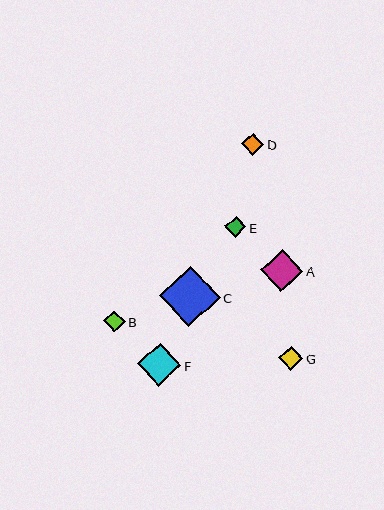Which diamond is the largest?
Diamond C is the largest with a size of approximately 60 pixels.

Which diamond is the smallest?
Diamond E is the smallest with a size of approximately 21 pixels.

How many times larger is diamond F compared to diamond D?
Diamond F is approximately 1.9 times the size of diamond D.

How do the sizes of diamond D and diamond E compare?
Diamond D and diamond E are approximately the same size.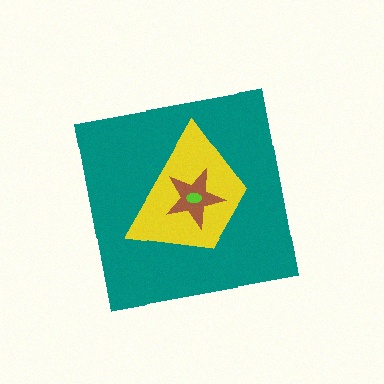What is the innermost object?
The lime ellipse.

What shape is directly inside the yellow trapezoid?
The brown star.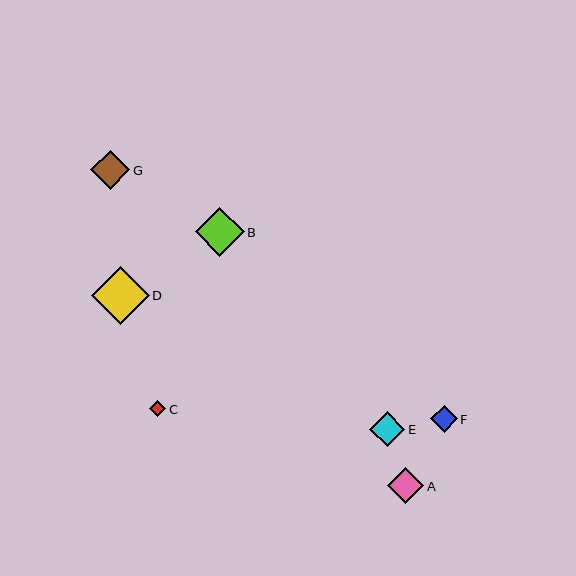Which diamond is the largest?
Diamond D is the largest with a size of approximately 58 pixels.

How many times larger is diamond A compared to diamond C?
Diamond A is approximately 2.3 times the size of diamond C.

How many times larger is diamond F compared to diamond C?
Diamond F is approximately 1.7 times the size of diamond C.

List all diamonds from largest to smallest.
From largest to smallest: D, B, G, A, E, F, C.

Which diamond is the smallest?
Diamond C is the smallest with a size of approximately 16 pixels.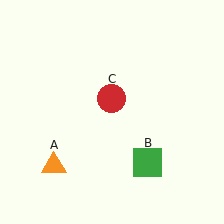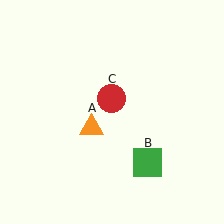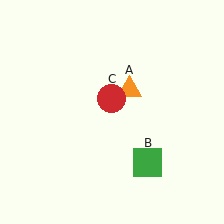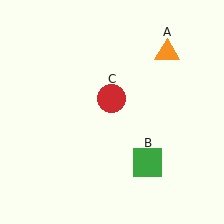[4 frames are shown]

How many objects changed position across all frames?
1 object changed position: orange triangle (object A).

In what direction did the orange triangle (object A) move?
The orange triangle (object A) moved up and to the right.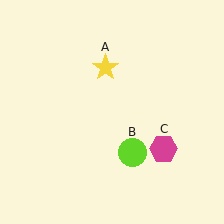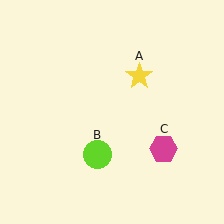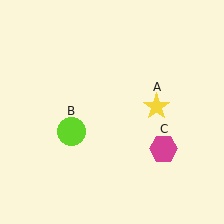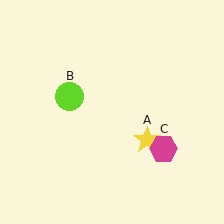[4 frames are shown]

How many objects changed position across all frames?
2 objects changed position: yellow star (object A), lime circle (object B).